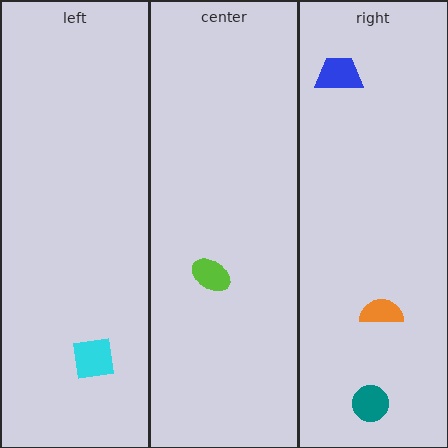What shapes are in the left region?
The cyan square.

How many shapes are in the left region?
1.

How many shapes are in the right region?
3.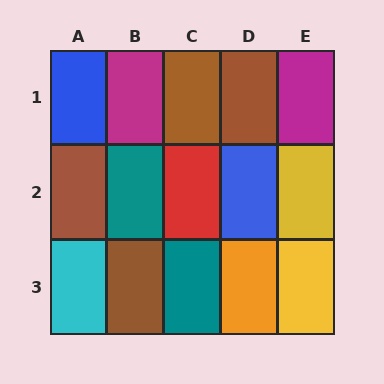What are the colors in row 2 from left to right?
Brown, teal, red, blue, yellow.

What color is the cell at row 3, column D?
Orange.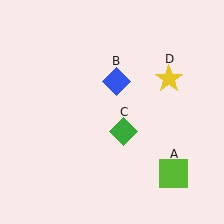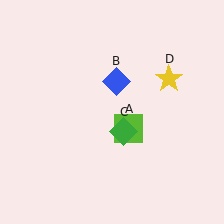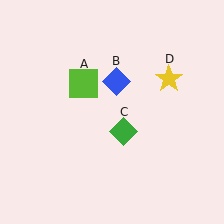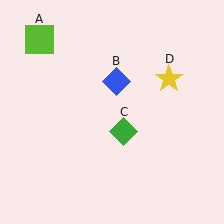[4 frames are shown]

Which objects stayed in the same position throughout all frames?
Blue diamond (object B) and green diamond (object C) and yellow star (object D) remained stationary.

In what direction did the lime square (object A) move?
The lime square (object A) moved up and to the left.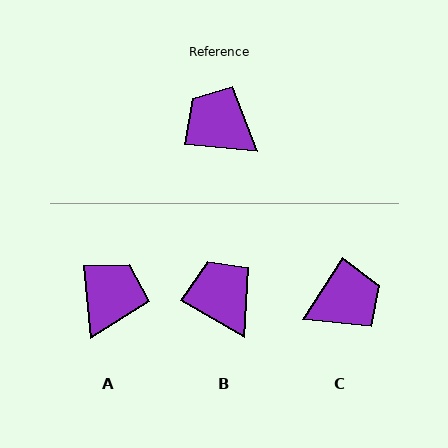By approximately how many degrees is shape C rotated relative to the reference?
Approximately 117 degrees clockwise.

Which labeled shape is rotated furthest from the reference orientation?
C, about 117 degrees away.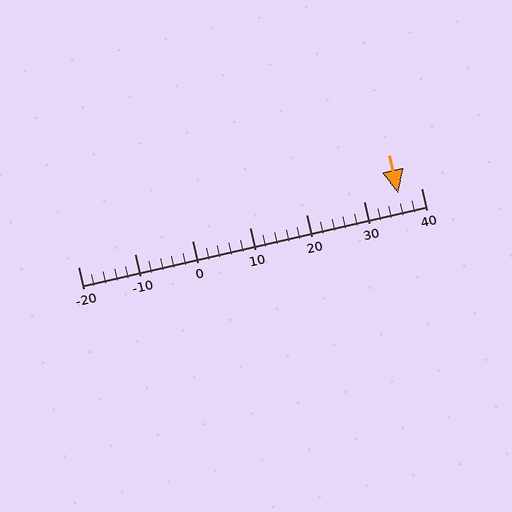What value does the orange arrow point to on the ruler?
The orange arrow points to approximately 36.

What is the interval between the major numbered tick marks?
The major tick marks are spaced 10 units apart.